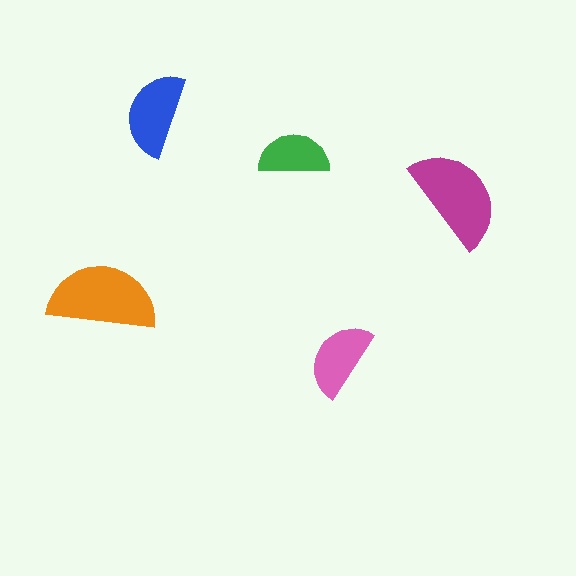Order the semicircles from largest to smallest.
the orange one, the magenta one, the blue one, the pink one, the green one.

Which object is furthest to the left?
The orange semicircle is leftmost.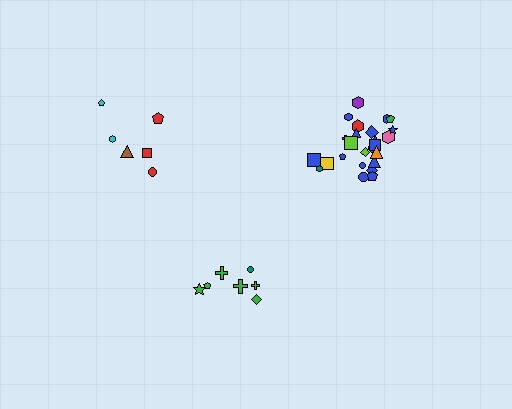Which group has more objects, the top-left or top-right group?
The top-right group.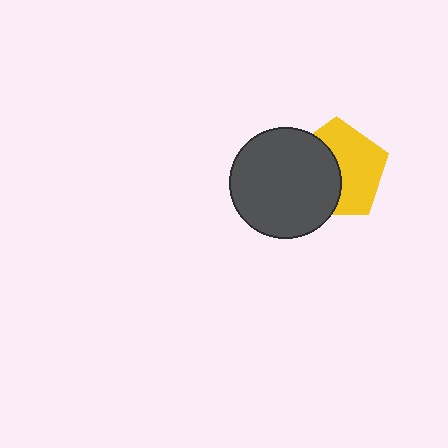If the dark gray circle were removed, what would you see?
You would see the complete yellow pentagon.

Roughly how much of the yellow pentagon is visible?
About half of it is visible (roughly 55%).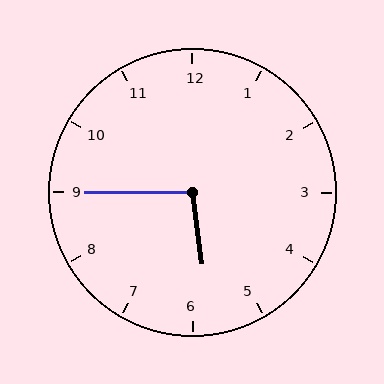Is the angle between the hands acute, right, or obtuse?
It is obtuse.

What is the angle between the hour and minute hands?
Approximately 98 degrees.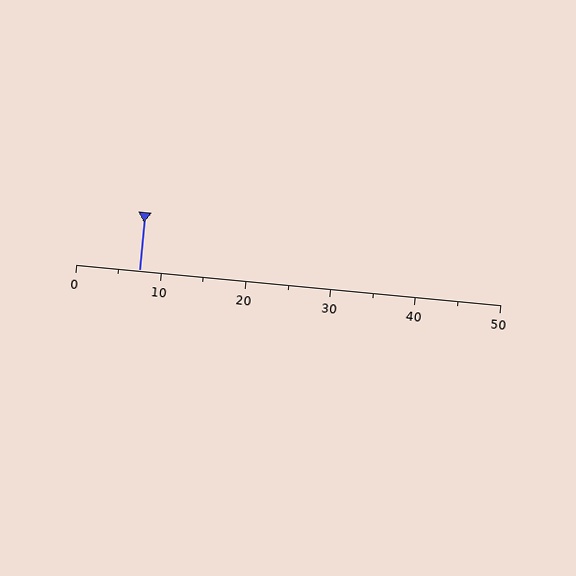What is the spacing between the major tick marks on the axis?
The major ticks are spaced 10 apart.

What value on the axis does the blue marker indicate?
The marker indicates approximately 7.5.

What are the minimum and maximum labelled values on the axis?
The axis runs from 0 to 50.